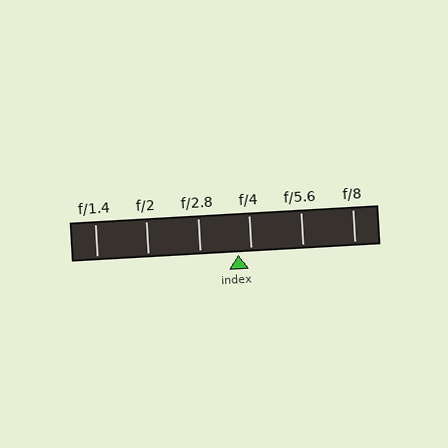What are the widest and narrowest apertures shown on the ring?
The widest aperture shown is f/1.4 and the narrowest is f/8.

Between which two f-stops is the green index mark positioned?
The index mark is between f/2.8 and f/4.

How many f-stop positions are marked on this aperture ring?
There are 6 f-stop positions marked.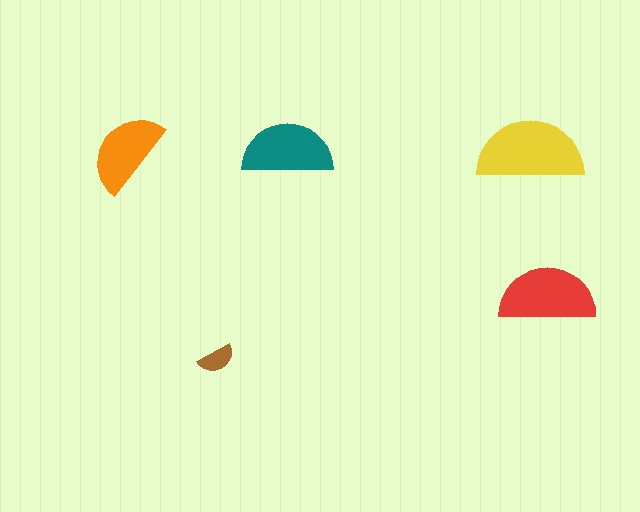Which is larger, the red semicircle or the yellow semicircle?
The yellow one.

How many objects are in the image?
There are 5 objects in the image.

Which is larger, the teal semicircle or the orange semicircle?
The teal one.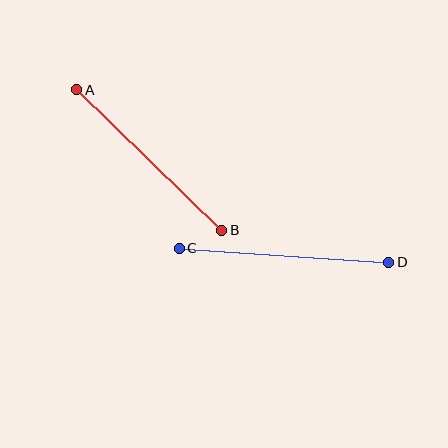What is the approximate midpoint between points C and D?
The midpoint is at approximately (284, 255) pixels.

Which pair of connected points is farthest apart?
Points C and D are farthest apart.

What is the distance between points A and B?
The distance is approximately 201 pixels.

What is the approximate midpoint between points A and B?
The midpoint is at approximately (149, 160) pixels.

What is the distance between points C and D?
The distance is approximately 210 pixels.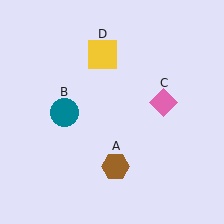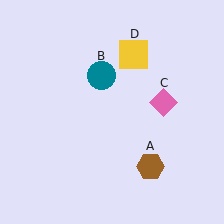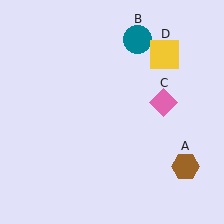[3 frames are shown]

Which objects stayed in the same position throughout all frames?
Pink diamond (object C) remained stationary.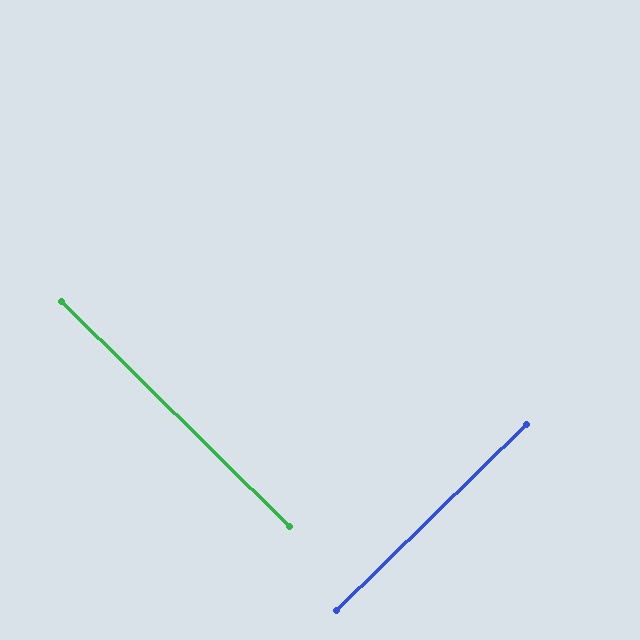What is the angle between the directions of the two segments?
Approximately 89 degrees.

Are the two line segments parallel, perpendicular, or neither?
Perpendicular — they meet at approximately 89°.